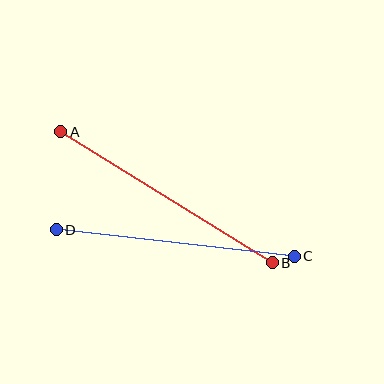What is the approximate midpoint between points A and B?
The midpoint is at approximately (166, 197) pixels.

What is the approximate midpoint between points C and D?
The midpoint is at approximately (175, 243) pixels.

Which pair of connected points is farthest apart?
Points A and B are farthest apart.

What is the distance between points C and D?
The distance is approximately 240 pixels.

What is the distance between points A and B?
The distance is approximately 249 pixels.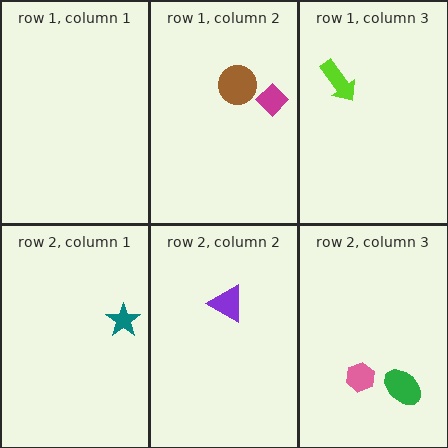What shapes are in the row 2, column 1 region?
The teal star.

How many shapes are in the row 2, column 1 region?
1.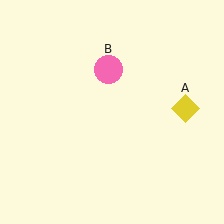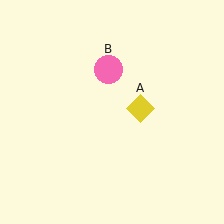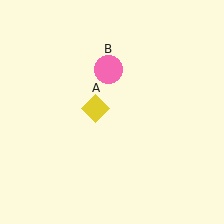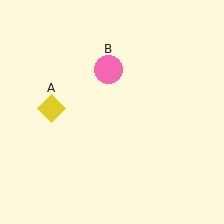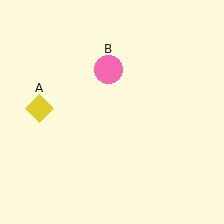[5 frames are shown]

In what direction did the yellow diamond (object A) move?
The yellow diamond (object A) moved left.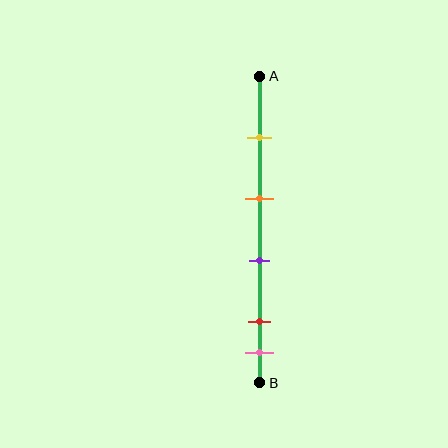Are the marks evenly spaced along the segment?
No, the marks are not evenly spaced.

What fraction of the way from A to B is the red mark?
The red mark is approximately 80% (0.8) of the way from A to B.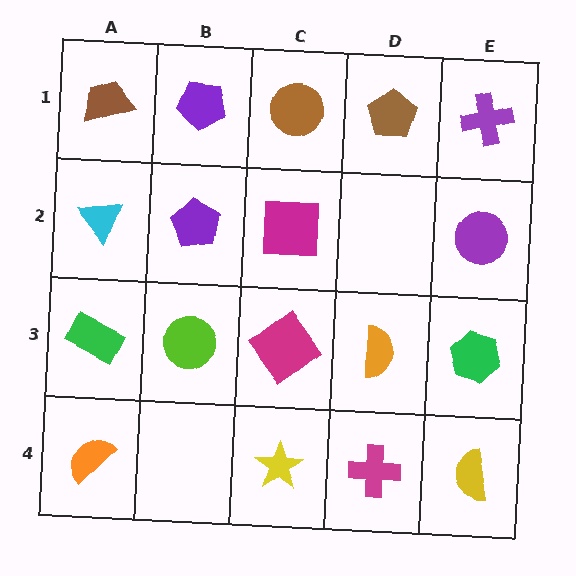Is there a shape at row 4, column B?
No, that cell is empty.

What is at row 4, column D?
A magenta cross.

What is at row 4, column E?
A yellow semicircle.